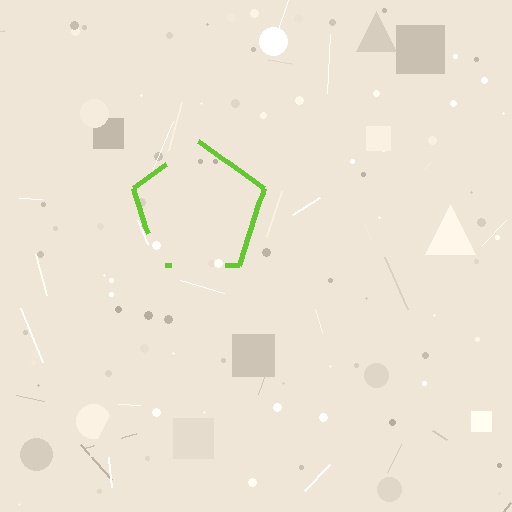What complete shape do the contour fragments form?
The contour fragments form a pentagon.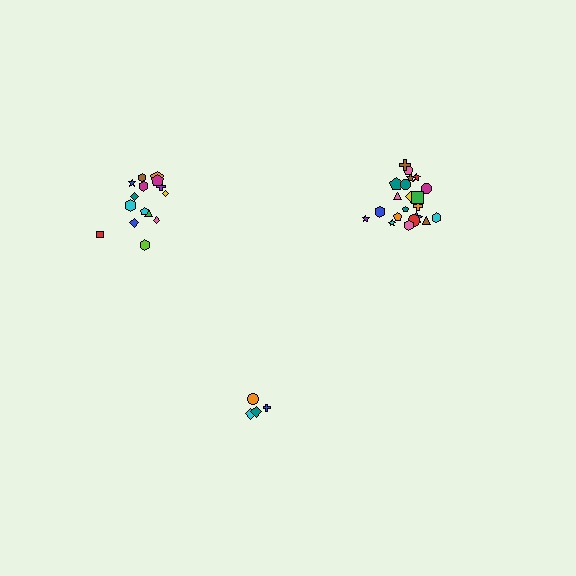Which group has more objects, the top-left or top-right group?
The top-right group.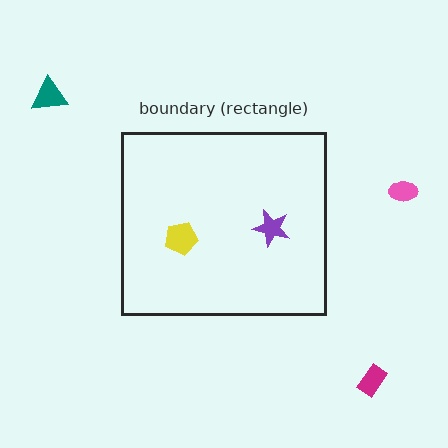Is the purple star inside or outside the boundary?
Inside.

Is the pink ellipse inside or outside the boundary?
Outside.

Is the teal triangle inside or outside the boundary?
Outside.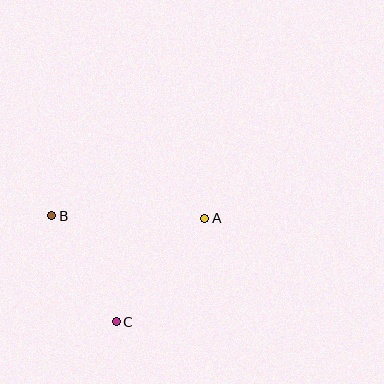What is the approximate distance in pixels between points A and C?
The distance between A and C is approximately 136 pixels.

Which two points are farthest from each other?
Points A and B are farthest from each other.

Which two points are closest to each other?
Points B and C are closest to each other.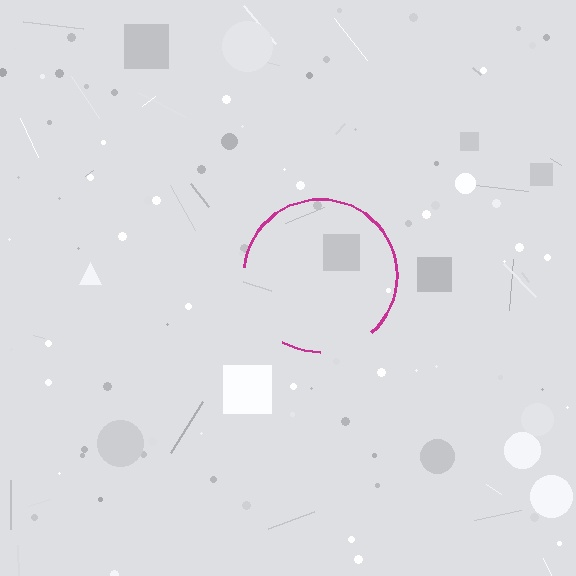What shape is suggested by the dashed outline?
The dashed outline suggests a circle.